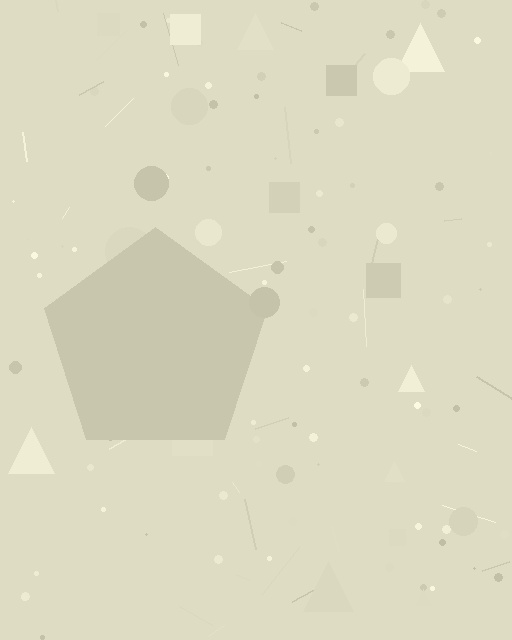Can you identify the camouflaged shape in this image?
The camouflaged shape is a pentagon.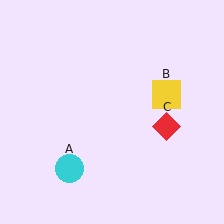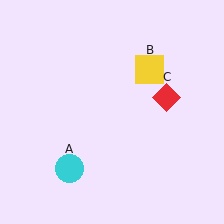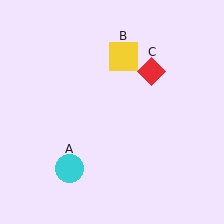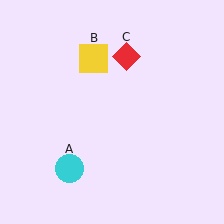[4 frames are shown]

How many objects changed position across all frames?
2 objects changed position: yellow square (object B), red diamond (object C).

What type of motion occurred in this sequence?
The yellow square (object B), red diamond (object C) rotated counterclockwise around the center of the scene.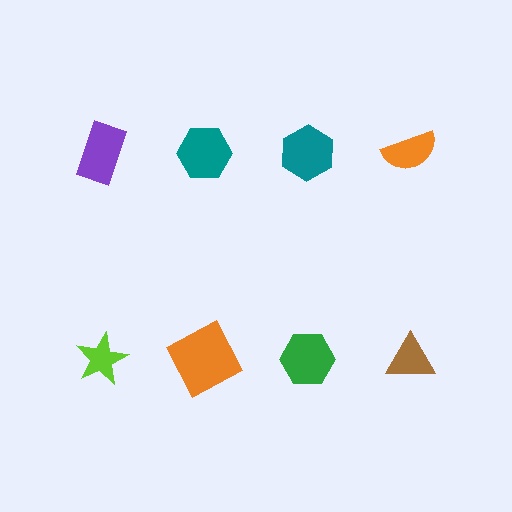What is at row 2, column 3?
A green hexagon.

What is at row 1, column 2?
A teal hexagon.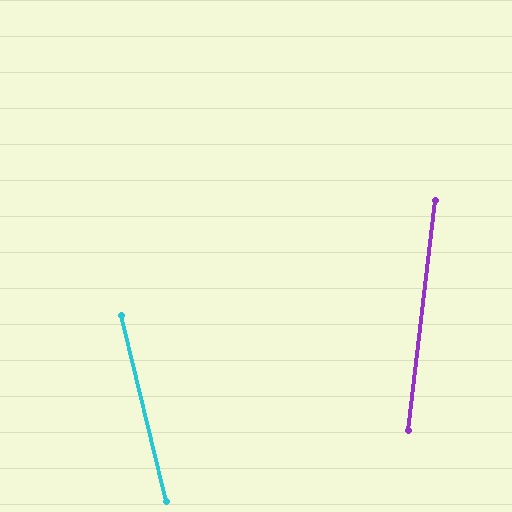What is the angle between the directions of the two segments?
Approximately 20 degrees.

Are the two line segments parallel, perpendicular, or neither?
Neither parallel nor perpendicular — they differ by about 20°.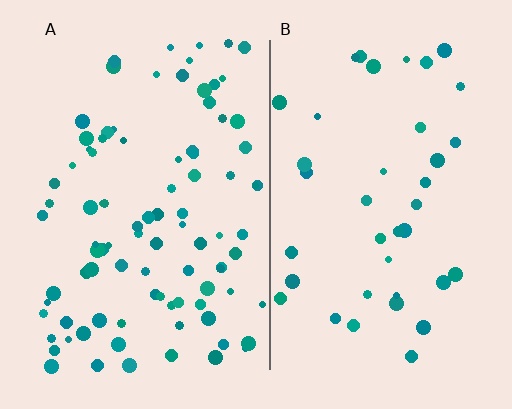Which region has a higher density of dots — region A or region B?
A (the left).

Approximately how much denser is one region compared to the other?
Approximately 2.3× — region A over region B.